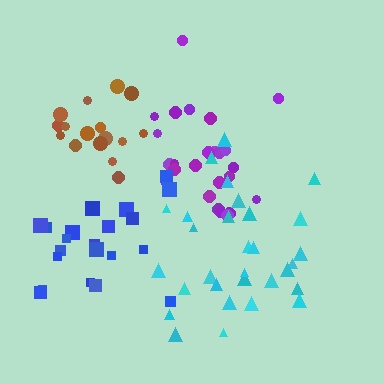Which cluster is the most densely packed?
Brown.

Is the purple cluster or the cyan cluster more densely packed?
Cyan.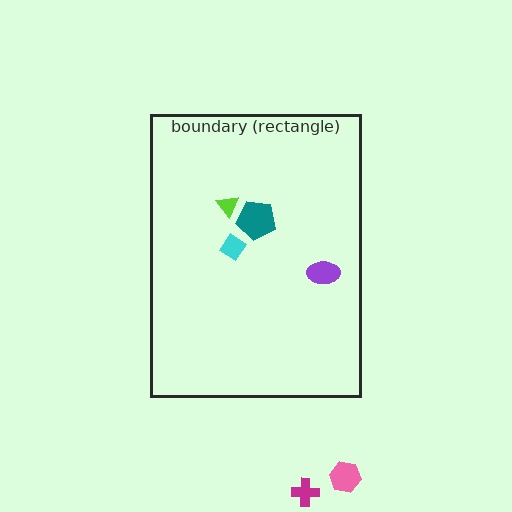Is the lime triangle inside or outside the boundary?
Inside.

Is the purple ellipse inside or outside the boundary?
Inside.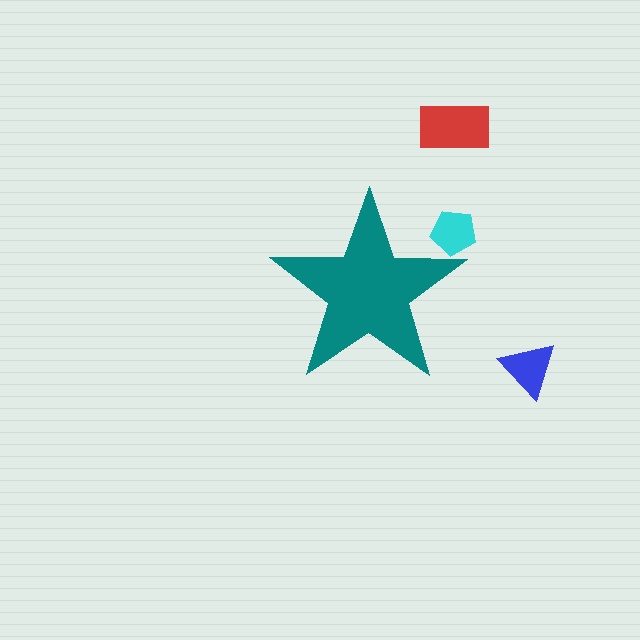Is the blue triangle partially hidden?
No, the blue triangle is fully visible.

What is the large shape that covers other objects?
A teal star.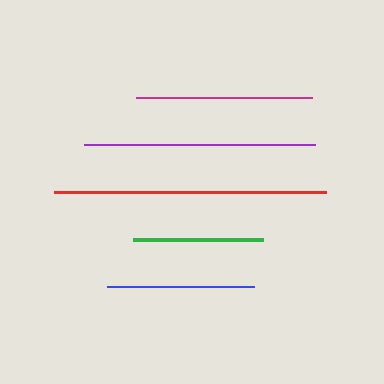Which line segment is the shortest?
The green line is the shortest at approximately 130 pixels.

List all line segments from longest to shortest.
From longest to shortest: red, purple, magenta, blue, green.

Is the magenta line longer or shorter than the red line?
The red line is longer than the magenta line.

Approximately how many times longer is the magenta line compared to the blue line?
The magenta line is approximately 1.2 times the length of the blue line.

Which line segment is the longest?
The red line is the longest at approximately 272 pixels.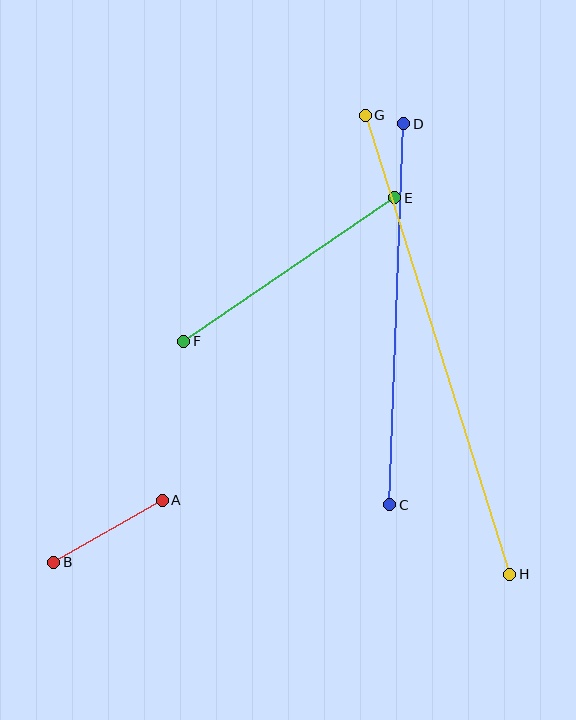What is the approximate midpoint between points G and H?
The midpoint is at approximately (437, 345) pixels.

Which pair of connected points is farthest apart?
Points G and H are farthest apart.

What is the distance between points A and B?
The distance is approximately 125 pixels.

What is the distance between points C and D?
The distance is approximately 381 pixels.